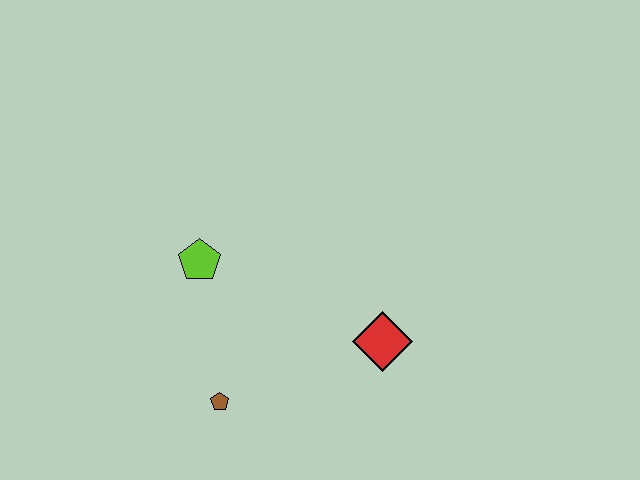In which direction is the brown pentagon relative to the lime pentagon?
The brown pentagon is below the lime pentagon.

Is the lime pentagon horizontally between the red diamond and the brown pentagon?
No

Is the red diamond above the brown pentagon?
Yes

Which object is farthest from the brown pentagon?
The red diamond is farthest from the brown pentagon.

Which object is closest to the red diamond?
The brown pentagon is closest to the red diamond.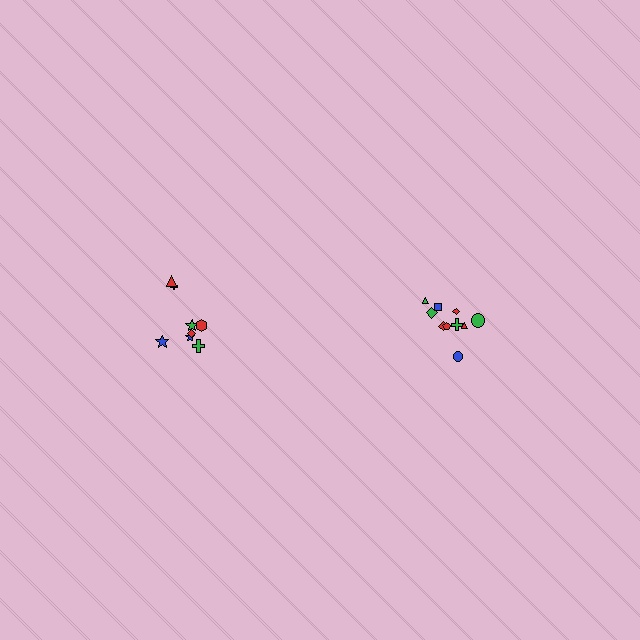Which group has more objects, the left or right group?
The right group.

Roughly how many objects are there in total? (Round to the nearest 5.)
Roughly 20 objects in total.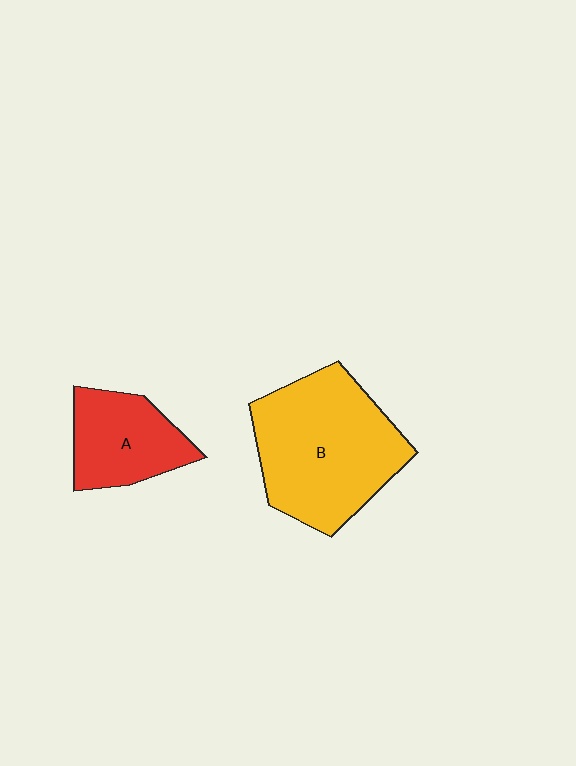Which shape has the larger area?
Shape B (yellow).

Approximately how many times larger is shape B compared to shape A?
Approximately 1.9 times.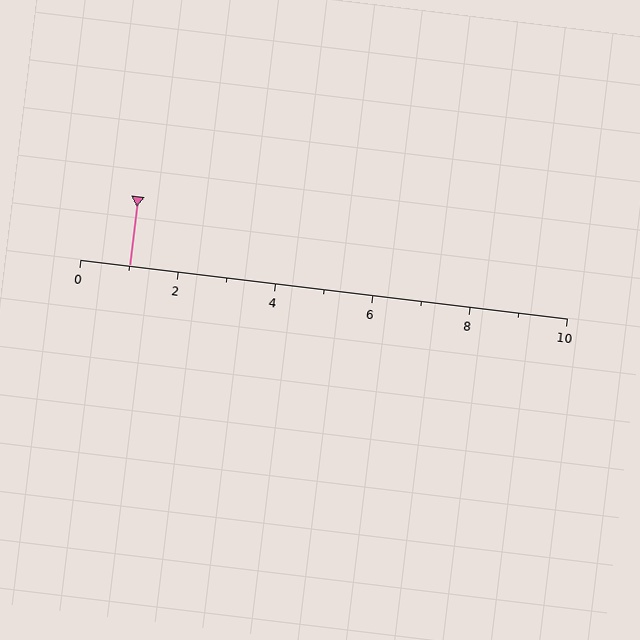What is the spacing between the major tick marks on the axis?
The major ticks are spaced 2 apart.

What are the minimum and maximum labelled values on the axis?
The axis runs from 0 to 10.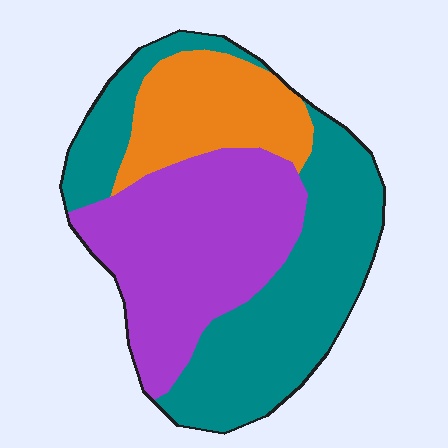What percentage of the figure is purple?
Purple covers 37% of the figure.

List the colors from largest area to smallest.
From largest to smallest: teal, purple, orange.